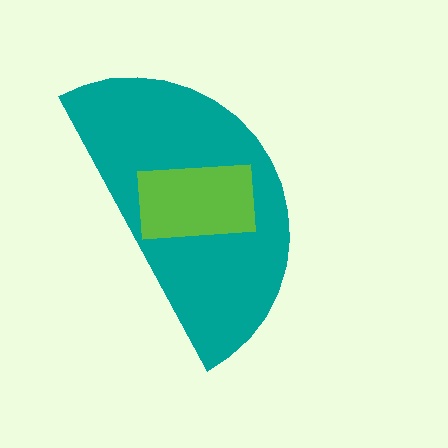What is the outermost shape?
The teal semicircle.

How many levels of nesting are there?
2.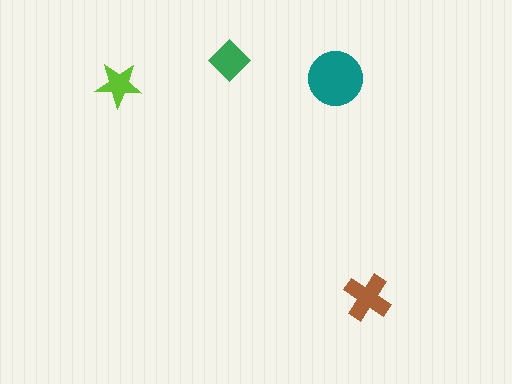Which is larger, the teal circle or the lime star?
The teal circle.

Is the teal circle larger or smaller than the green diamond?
Larger.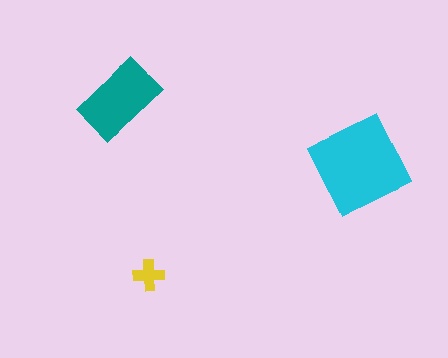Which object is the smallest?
The yellow cross.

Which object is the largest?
The cyan square.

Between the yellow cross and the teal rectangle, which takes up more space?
The teal rectangle.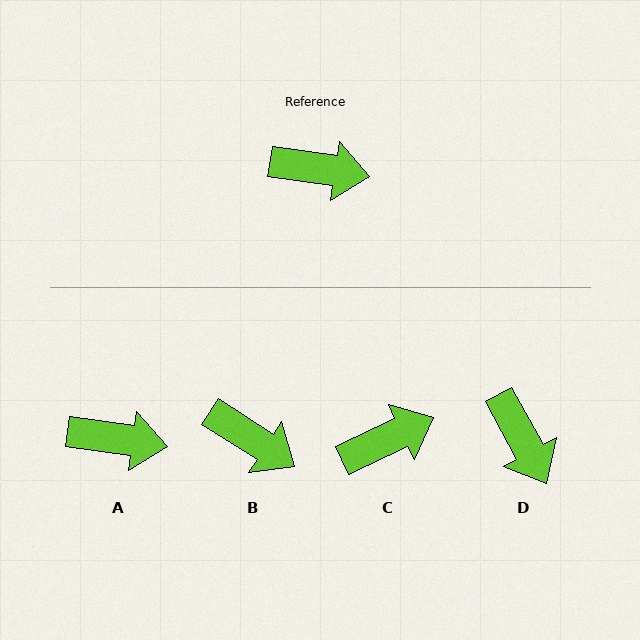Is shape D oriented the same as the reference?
No, it is off by about 53 degrees.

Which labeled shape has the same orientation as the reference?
A.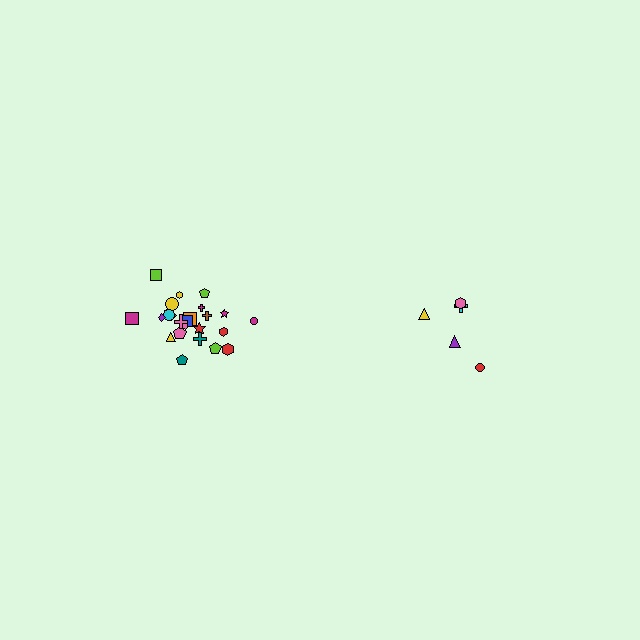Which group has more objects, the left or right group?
The left group.